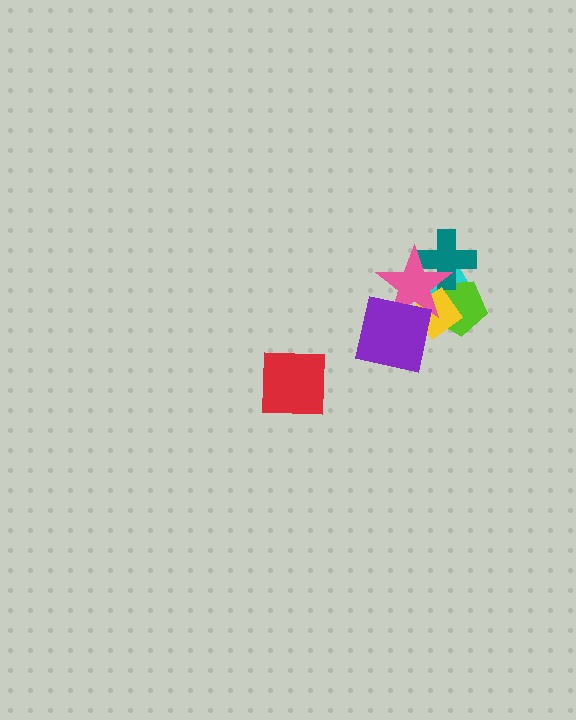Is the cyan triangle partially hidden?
Yes, it is partially covered by another shape.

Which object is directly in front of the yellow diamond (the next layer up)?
The pink star is directly in front of the yellow diamond.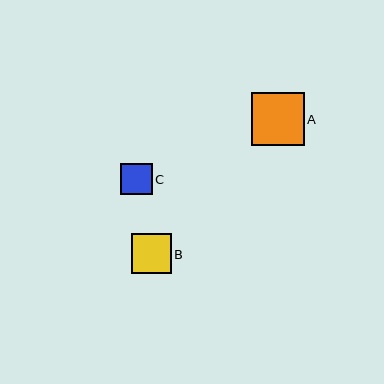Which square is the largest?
Square A is the largest with a size of approximately 53 pixels.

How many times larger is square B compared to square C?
Square B is approximately 1.3 times the size of square C.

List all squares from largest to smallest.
From largest to smallest: A, B, C.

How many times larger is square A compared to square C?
Square A is approximately 1.7 times the size of square C.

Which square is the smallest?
Square C is the smallest with a size of approximately 31 pixels.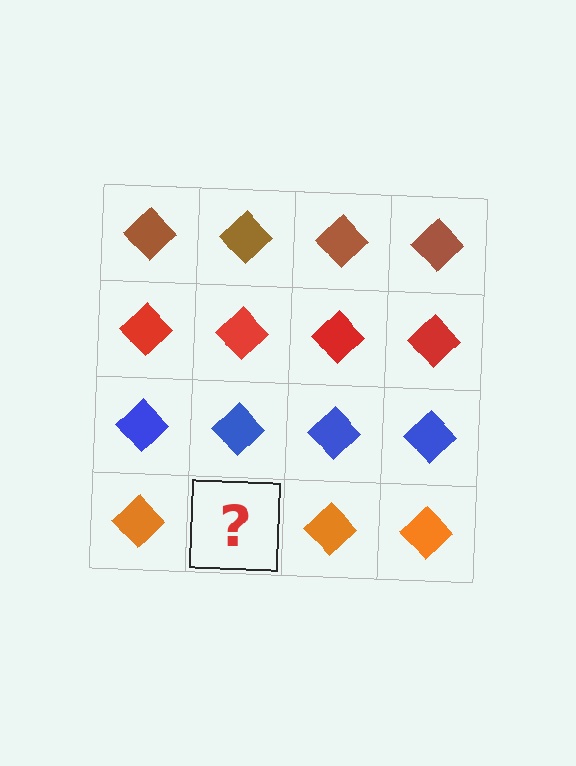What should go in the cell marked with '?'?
The missing cell should contain an orange diamond.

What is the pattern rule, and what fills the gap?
The rule is that each row has a consistent color. The gap should be filled with an orange diamond.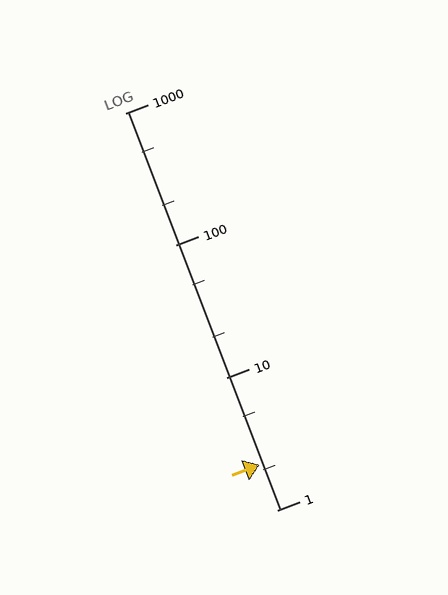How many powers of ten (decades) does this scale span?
The scale spans 3 decades, from 1 to 1000.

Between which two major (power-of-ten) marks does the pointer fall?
The pointer is between 1 and 10.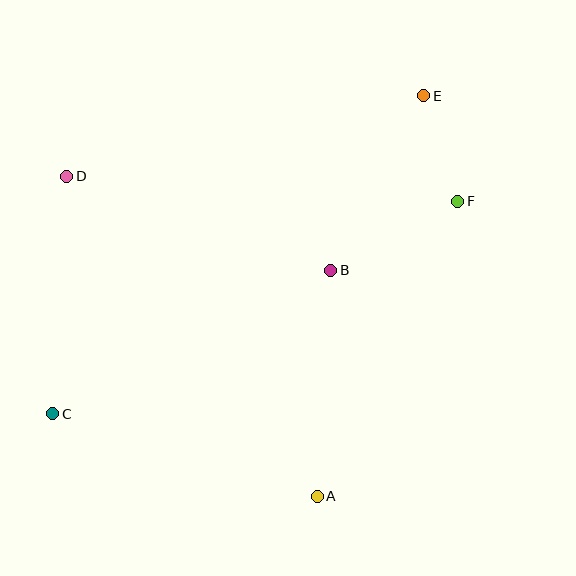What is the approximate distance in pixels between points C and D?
The distance between C and D is approximately 238 pixels.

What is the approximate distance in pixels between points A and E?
The distance between A and E is approximately 414 pixels.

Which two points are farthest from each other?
Points C and E are farthest from each other.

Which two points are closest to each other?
Points E and F are closest to each other.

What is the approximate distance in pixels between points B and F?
The distance between B and F is approximately 145 pixels.